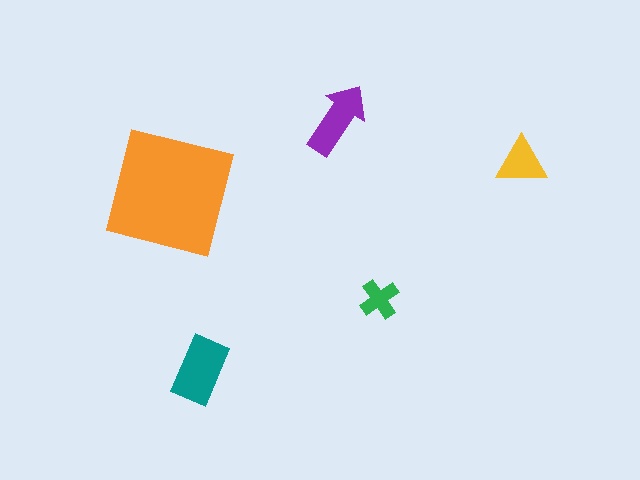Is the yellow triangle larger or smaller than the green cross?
Larger.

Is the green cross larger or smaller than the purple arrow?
Smaller.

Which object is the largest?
The orange square.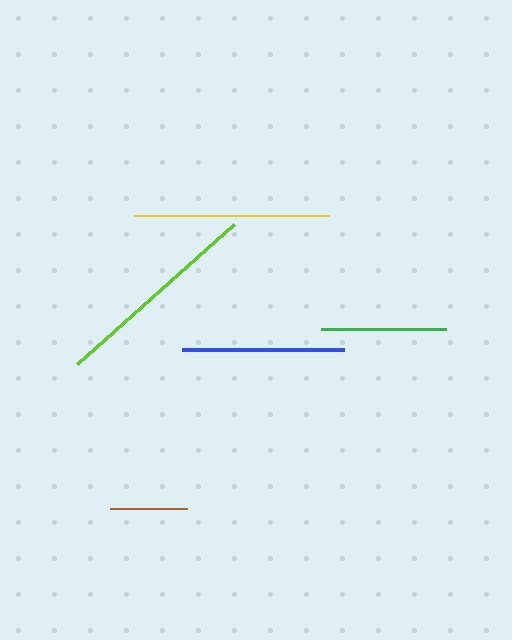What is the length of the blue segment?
The blue segment is approximately 162 pixels long.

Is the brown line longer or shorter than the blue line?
The blue line is longer than the brown line.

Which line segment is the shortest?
The brown line is the shortest at approximately 76 pixels.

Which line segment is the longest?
The lime line is the longest at approximately 210 pixels.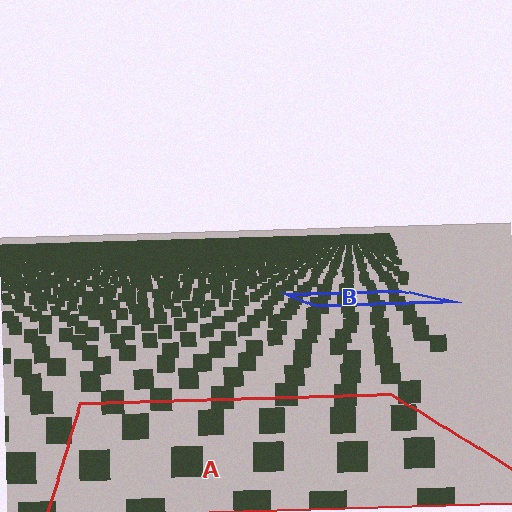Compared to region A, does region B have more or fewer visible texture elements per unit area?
Region B has more texture elements per unit area — they are packed more densely because it is farther away.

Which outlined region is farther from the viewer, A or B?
Region B is farther from the viewer — the texture elements inside it appear smaller and more densely packed.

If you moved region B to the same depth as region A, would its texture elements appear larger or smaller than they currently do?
They would appear larger. At a closer depth, the same texture elements are projected at a bigger on-screen size.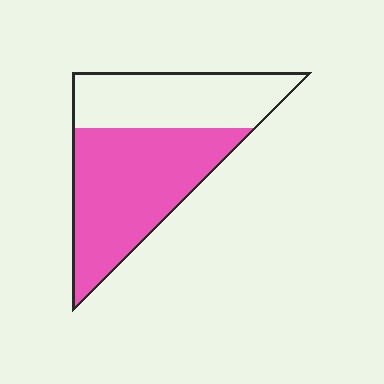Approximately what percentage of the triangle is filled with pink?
Approximately 60%.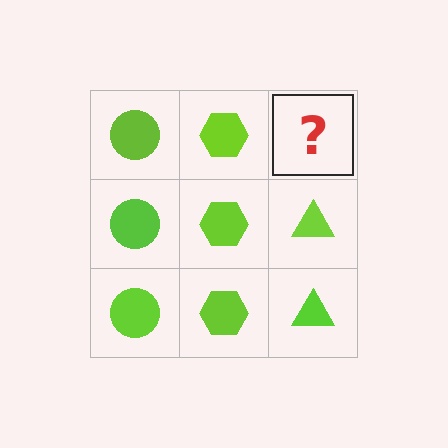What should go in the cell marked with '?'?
The missing cell should contain a lime triangle.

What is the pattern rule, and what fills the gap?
The rule is that each column has a consistent shape. The gap should be filled with a lime triangle.